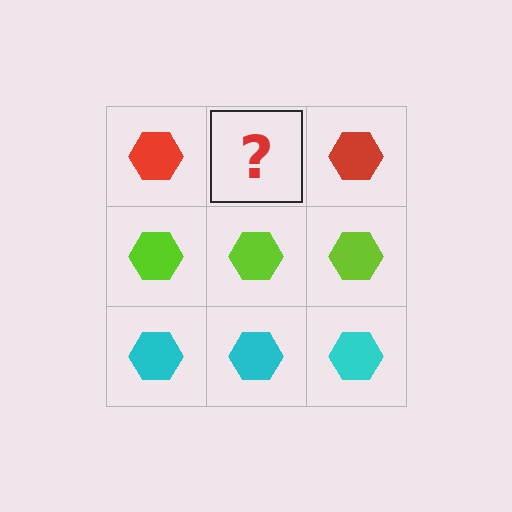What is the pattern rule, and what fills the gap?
The rule is that each row has a consistent color. The gap should be filled with a red hexagon.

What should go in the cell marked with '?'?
The missing cell should contain a red hexagon.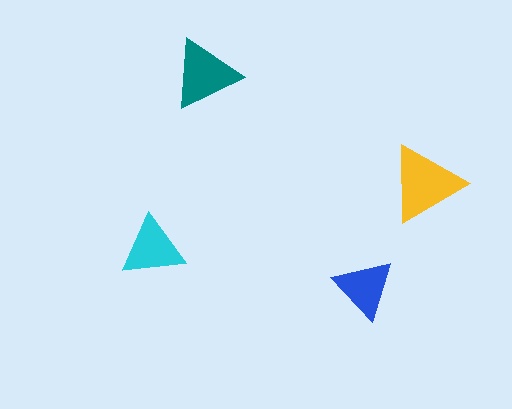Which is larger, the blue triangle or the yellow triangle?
The yellow one.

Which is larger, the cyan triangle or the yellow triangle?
The yellow one.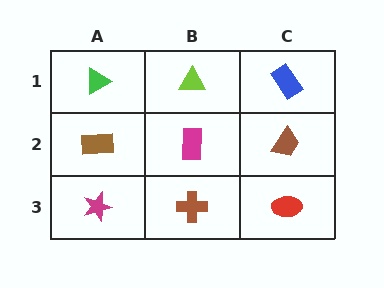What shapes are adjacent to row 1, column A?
A brown rectangle (row 2, column A), a lime triangle (row 1, column B).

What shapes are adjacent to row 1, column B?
A magenta rectangle (row 2, column B), a green triangle (row 1, column A), a blue rectangle (row 1, column C).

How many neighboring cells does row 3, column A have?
2.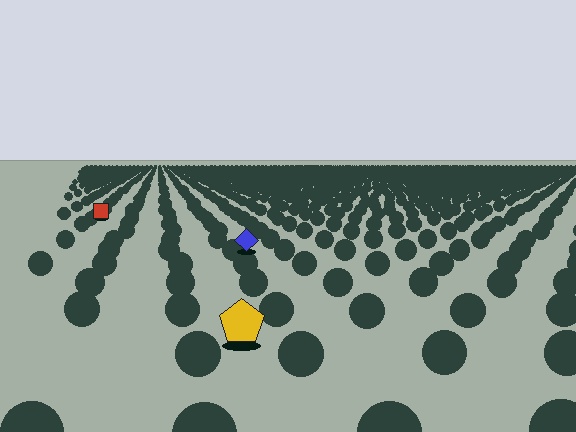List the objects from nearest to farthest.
From nearest to farthest: the yellow pentagon, the blue diamond, the red square.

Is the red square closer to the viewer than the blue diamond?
No. The blue diamond is closer — you can tell from the texture gradient: the ground texture is coarser near it.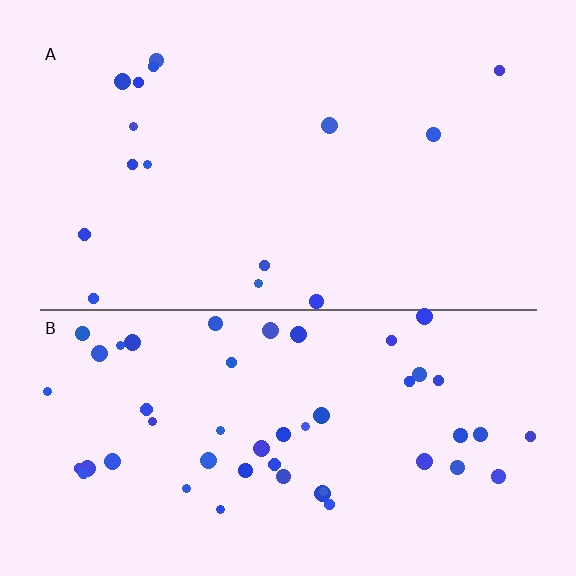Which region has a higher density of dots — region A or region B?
B (the bottom).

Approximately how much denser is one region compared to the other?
Approximately 3.2× — region B over region A.